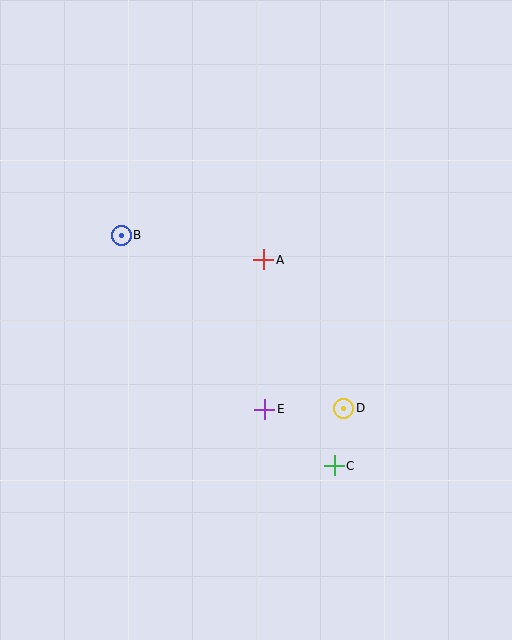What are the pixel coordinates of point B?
Point B is at (121, 235).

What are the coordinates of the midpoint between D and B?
The midpoint between D and B is at (233, 322).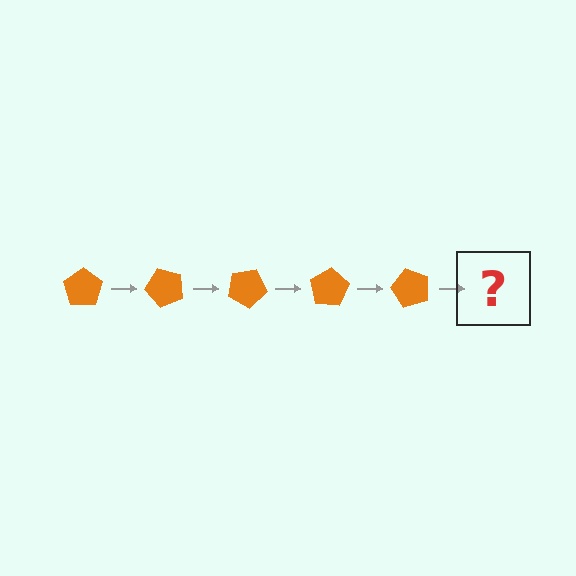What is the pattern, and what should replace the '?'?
The pattern is that the pentagon rotates 50 degrees each step. The '?' should be an orange pentagon rotated 250 degrees.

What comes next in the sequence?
The next element should be an orange pentagon rotated 250 degrees.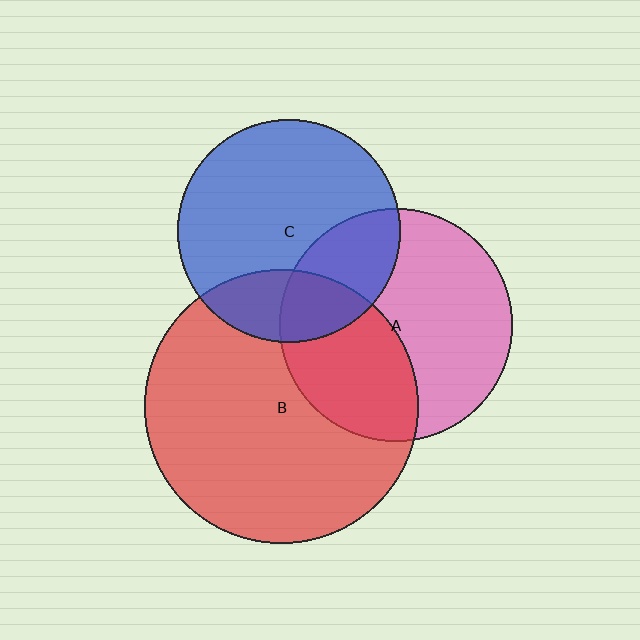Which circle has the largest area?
Circle B (red).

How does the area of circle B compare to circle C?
Approximately 1.5 times.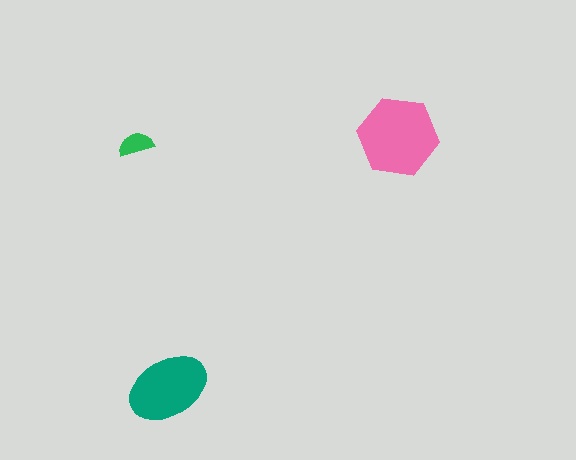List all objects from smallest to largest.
The green semicircle, the teal ellipse, the pink hexagon.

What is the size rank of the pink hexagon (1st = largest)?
1st.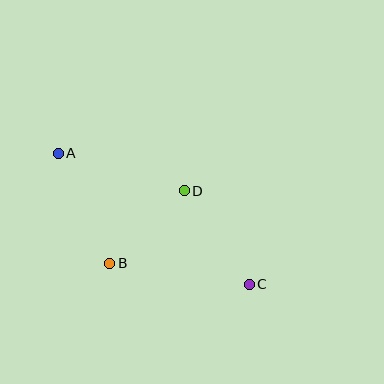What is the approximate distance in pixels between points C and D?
The distance between C and D is approximately 114 pixels.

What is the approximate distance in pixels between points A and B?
The distance between A and B is approximately 121 pixels.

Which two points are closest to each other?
Points B and D are closest to each other.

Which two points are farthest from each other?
Points A and C are farthest from each other.